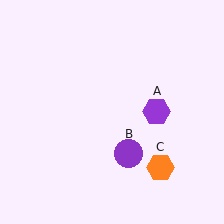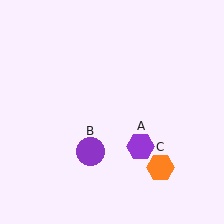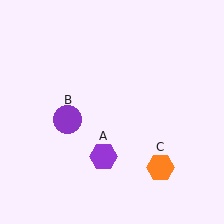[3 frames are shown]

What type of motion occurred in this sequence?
The purple hexagon (object A), purple circle (object B) rotated clockwise around the center of the scene.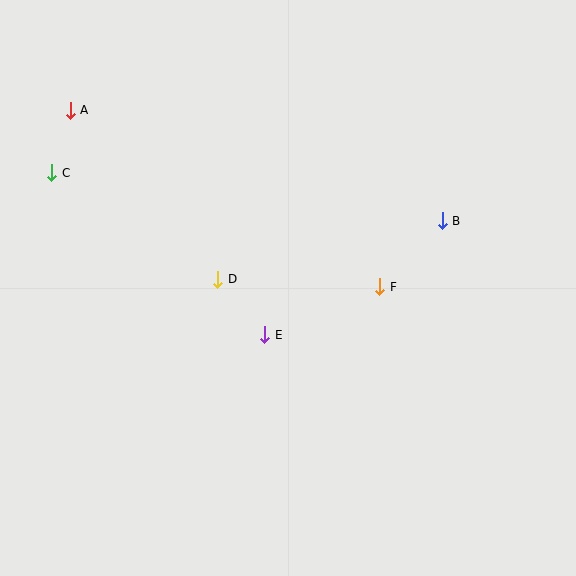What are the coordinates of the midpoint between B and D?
The midpoint between B and D is at (330, 250).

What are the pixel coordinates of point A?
Point A is at (70, 110).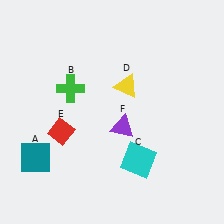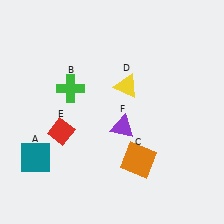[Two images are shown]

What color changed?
The square (C) changed from cyan in Image 1 to orange in Image 2.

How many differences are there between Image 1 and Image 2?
There is 1 difference between the two images.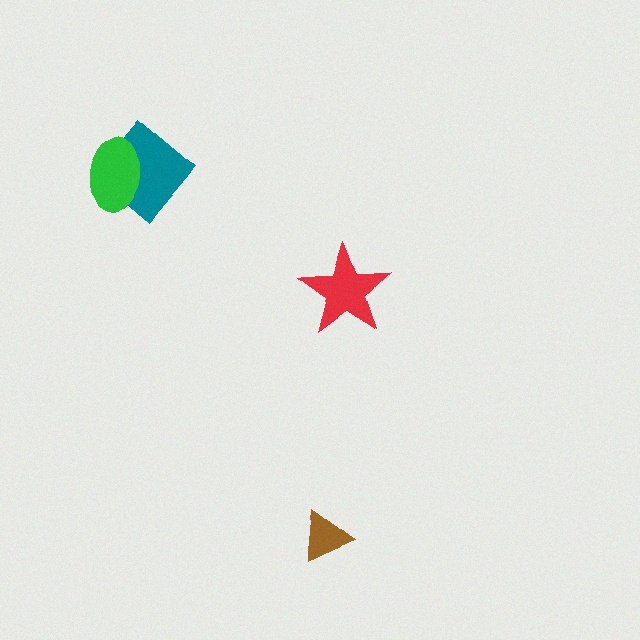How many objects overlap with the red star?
0 objects overlap with the red star.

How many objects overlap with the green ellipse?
1 object overlaps with the green ellipse.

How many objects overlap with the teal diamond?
1 object overlaps with the teal diamond.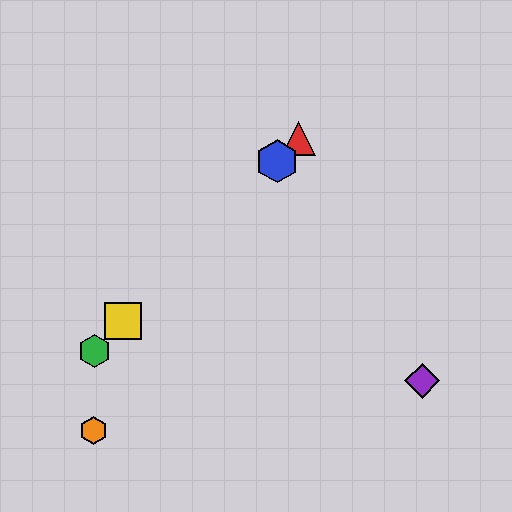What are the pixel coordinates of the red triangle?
The red triangle is at (299, 139).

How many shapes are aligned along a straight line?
4 shapes (the red triangle, the blue hexagon, the green hexagon, the yellow square) are aligned along a straight line.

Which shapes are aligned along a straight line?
The red triangle, the blue hexagon, the green hexagon, the yellow square are aligned along a straight line.